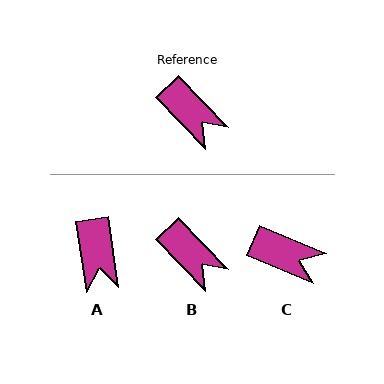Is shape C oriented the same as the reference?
No, it is off by about 23 degrees.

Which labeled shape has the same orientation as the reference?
B.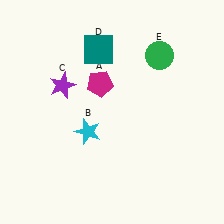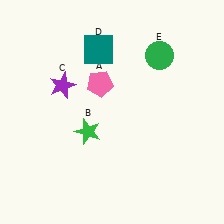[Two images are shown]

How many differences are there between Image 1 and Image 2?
There are 2 differences between the two images.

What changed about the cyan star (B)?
In Image 1, B is cyan. In Image 2, it changed to green.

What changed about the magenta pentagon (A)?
In Image 1, A is magenta. In Image 2, it changed to pink.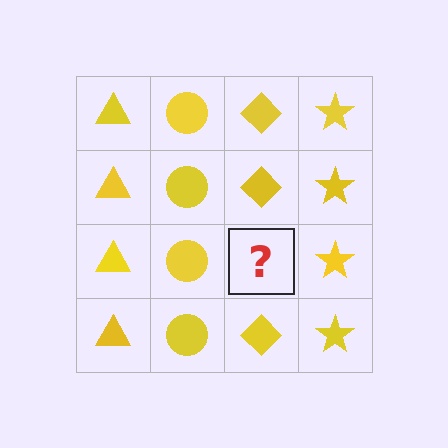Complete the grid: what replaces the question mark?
The question mark should be replaced with a yellow diamond.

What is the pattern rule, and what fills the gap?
The rule is that each column has a consistent shape. The gap should be filled with a yellow diamond.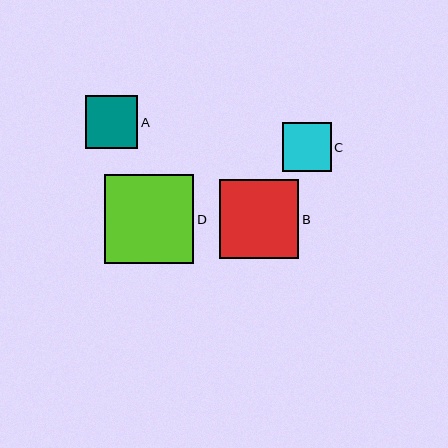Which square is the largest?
Square D is the largest with a size of approximately 89 pixels.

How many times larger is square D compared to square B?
Square D is approximately 1.1 times the size of square B.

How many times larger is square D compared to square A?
Square D is approximately 1.7 times the size of square A.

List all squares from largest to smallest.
From largest to smallest: D, B, A, C.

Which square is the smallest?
Square C is the smallest with a size of approximately 49 pixels.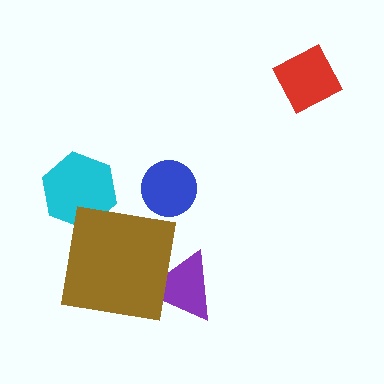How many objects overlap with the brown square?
1 object overlaps with the brown square.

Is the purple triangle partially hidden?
Yes, it is partially covered by another shape.